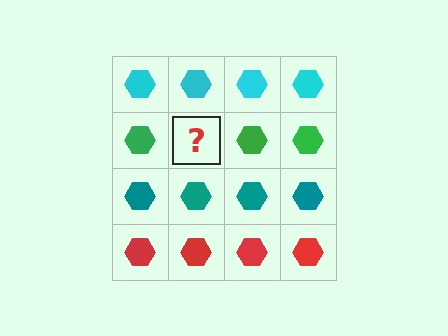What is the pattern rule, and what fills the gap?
The rule is that each row has a consistent color. The gap should be filled with a green hexagon.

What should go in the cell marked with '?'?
The missing cell should contain a green hexagon.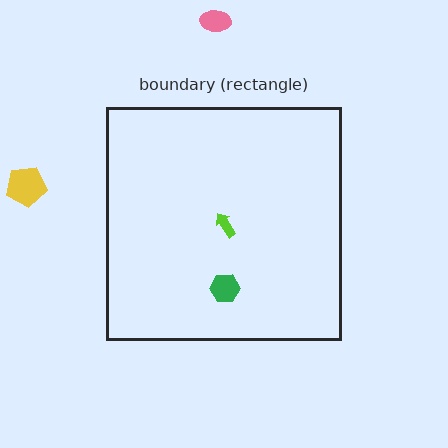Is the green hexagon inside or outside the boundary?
Inside.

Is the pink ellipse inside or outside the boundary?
Outside.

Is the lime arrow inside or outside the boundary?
Inside.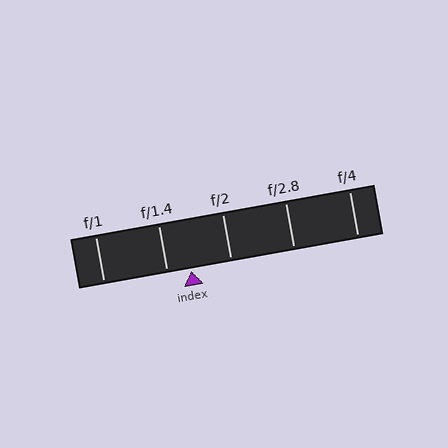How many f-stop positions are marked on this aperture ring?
There are 5 f-stop positions marked.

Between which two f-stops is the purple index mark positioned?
The index mark is between f/1.4 and f/2.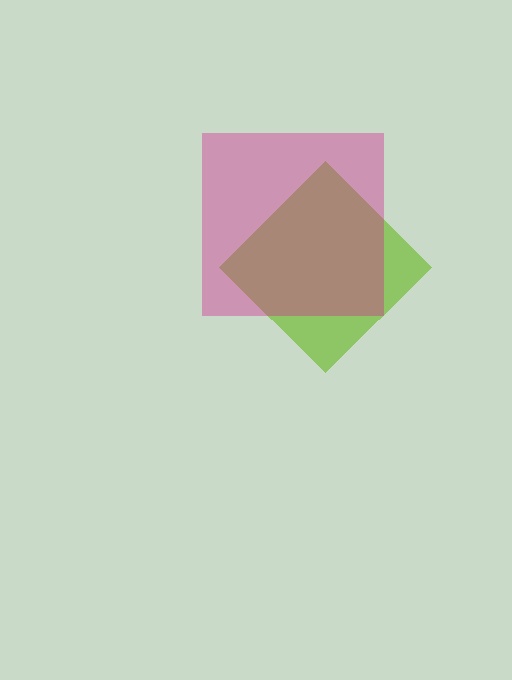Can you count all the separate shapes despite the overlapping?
Yes, there are 2 separate shapes.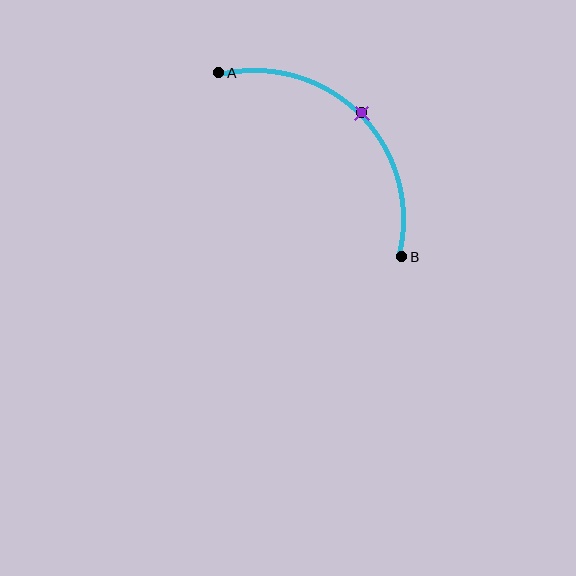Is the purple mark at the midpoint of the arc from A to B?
Yes. The purple mark lies on the arc at equal arc-length from both A and B — it is the arc midpoint.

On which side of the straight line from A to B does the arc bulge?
The arc bulges above and to the right of the straight line connecting A and B.